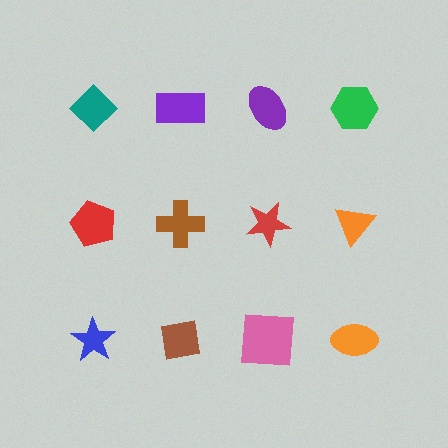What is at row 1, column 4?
A green hexagon.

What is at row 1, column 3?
A purple ellipse.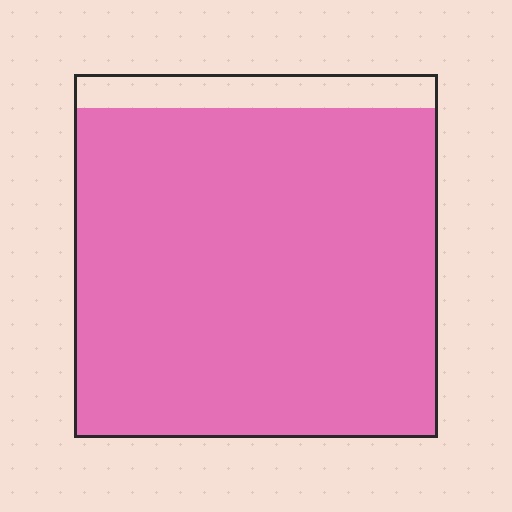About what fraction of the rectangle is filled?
About nine tenths (9/10).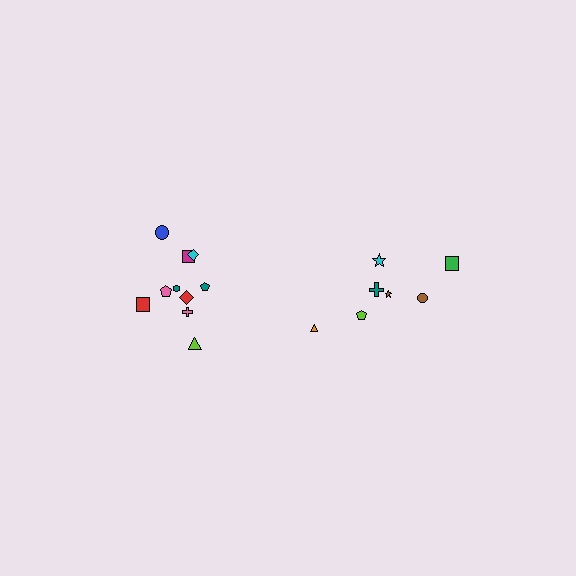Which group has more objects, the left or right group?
The left group.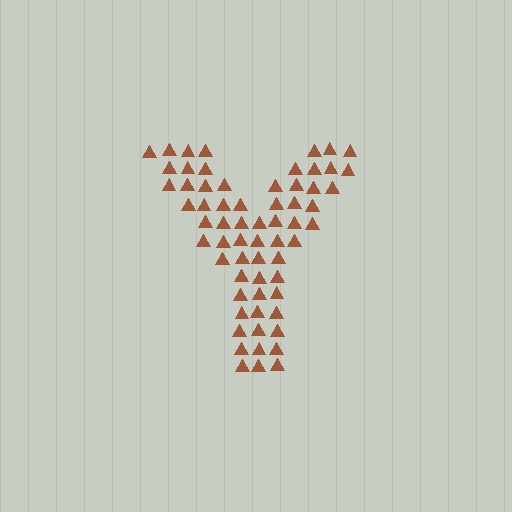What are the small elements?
The small elements are triangles.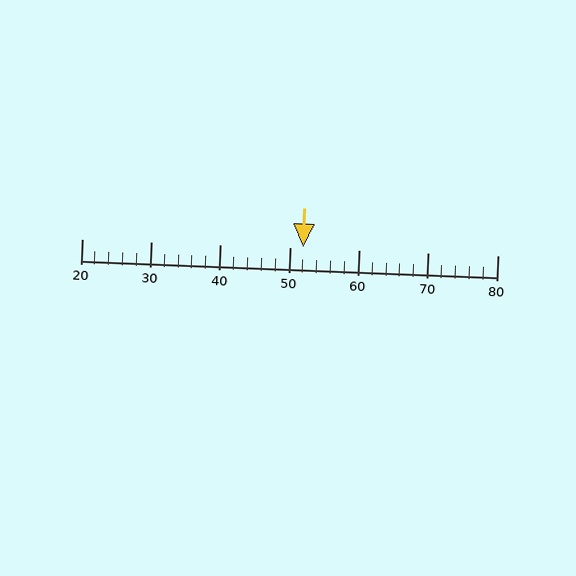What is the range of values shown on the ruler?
The ruler shows values from 20 to 80.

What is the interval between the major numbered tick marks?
The major tick marks are spaced 10 units apart.